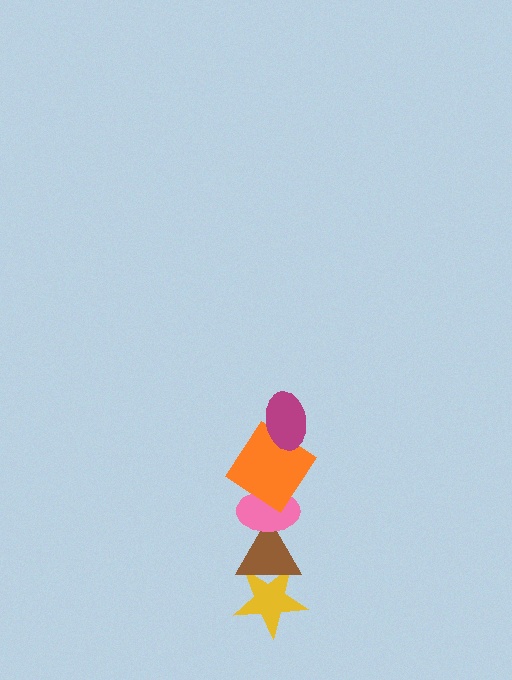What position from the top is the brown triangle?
The brown triangle is 4th from the top.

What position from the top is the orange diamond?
The orange diamond is 2nd from the top.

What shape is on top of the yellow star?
The brown triangle is on top of the yellow star.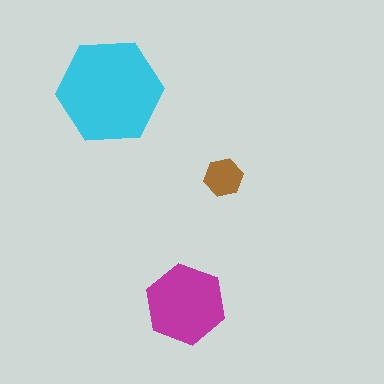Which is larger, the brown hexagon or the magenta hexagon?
The magenta one.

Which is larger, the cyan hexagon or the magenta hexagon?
The cyan one.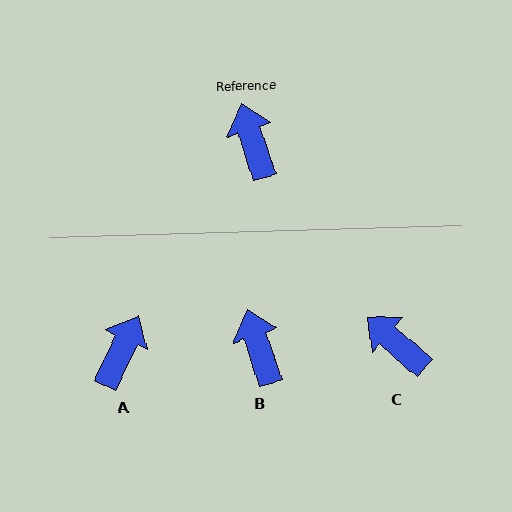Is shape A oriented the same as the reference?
No, it is off by about 43 degrees.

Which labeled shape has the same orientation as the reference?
B.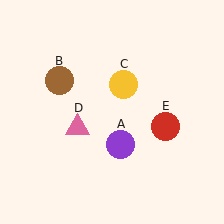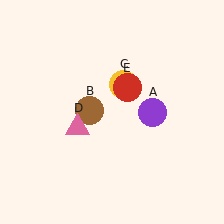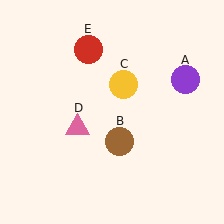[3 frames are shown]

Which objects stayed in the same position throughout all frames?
Yellow circle (object C) and pink triangle (object D) remained stationary.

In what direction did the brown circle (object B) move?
The brown circle (object B) moved down and to the right.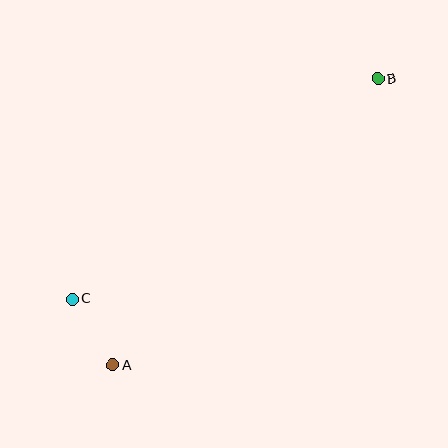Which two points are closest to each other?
Points A and C are closest to each other.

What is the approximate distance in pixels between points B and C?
The distance between B and C is approximately 377 pixels.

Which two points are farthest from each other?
Points A and B are farthest from each other.